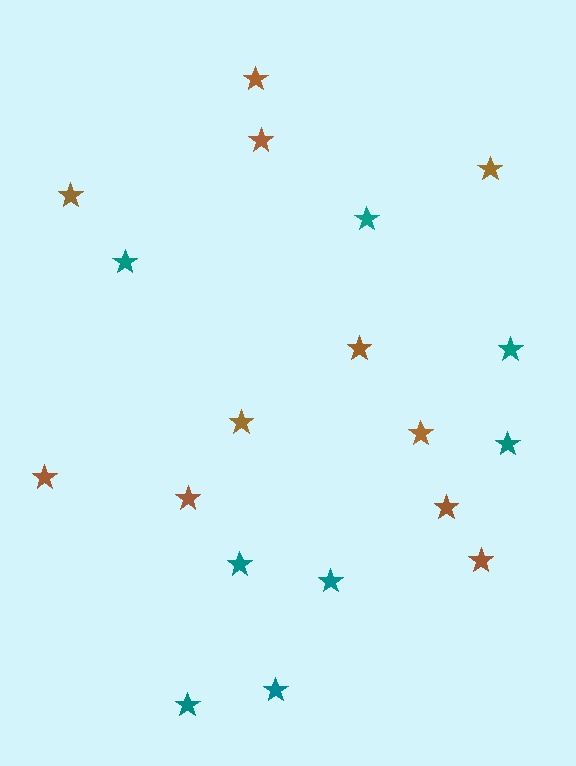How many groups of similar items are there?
There are 2 groups: one group of brown stars (11) and one group of teal stars (8).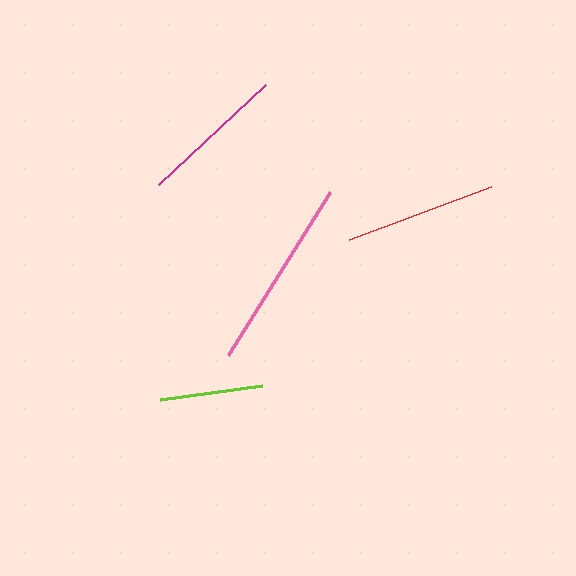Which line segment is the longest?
The pink line is the longest at approximately 192 pixels.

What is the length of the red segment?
The red segment is approximately 152 pixels long.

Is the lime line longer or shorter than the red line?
The red line is longer than the lime line.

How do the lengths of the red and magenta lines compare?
The red and magenta lines are approximately the same length.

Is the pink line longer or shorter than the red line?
The pink line is longer than the red line.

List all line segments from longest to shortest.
From longest to shortest: pink, red, magenta, lime.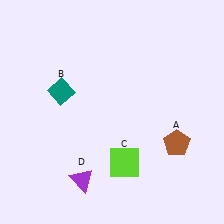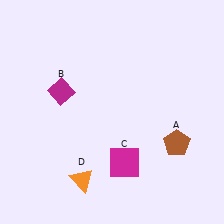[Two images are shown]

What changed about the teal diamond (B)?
In Image 1, B is teal. In Image 2, it changed to magenta.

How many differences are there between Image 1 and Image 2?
There are 3 differences between the two images.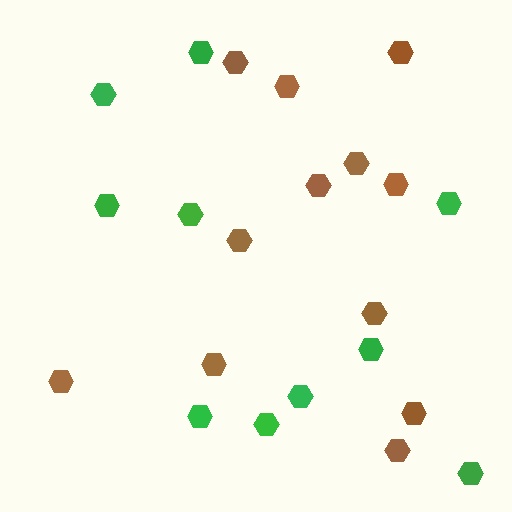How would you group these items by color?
There are 2 groups: one group of brown hexagons (12) and one group of green hexagons (10).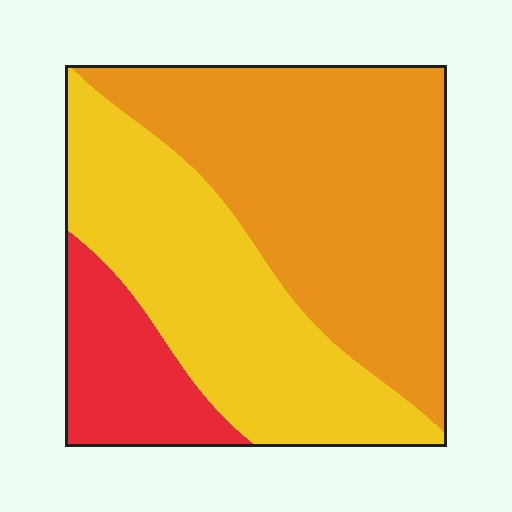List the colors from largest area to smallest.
From largest to smallest: orange, yellow, red.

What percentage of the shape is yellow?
Yellow covers roughly 35% of the shape.